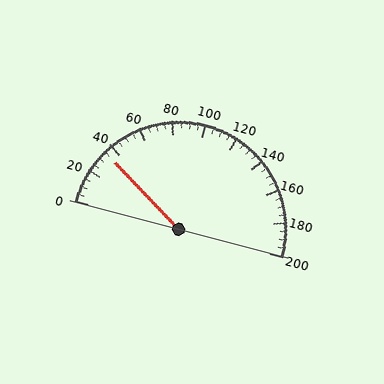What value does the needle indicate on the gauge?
The needle indicates approximately 35.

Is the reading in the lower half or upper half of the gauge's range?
The reading is in the lower half of the range (0 to 200).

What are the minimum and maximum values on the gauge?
The gauge ranges from 0 to 200.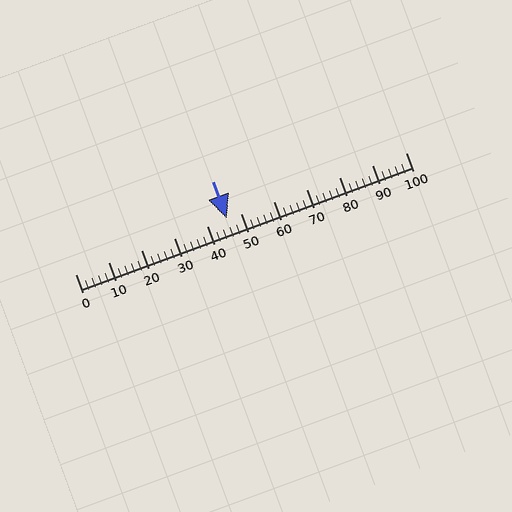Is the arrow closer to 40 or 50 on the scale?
The arrow is closer to 50.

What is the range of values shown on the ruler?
The ruler shows values from 0 to 100.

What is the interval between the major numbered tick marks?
The major tick marks are spaced 10 units apart.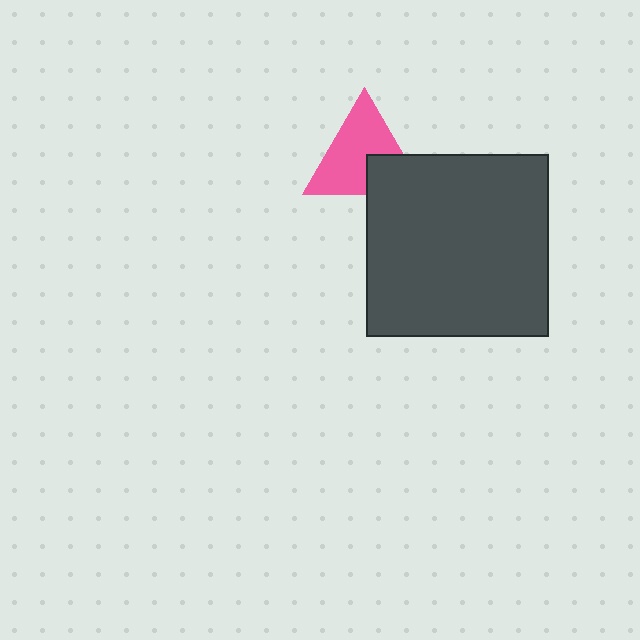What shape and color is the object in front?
The object in front is a dark gray square.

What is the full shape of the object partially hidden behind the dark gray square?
The partially hidden object is a pink triangle.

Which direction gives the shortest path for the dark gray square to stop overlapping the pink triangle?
Moving down gives the shortest separation.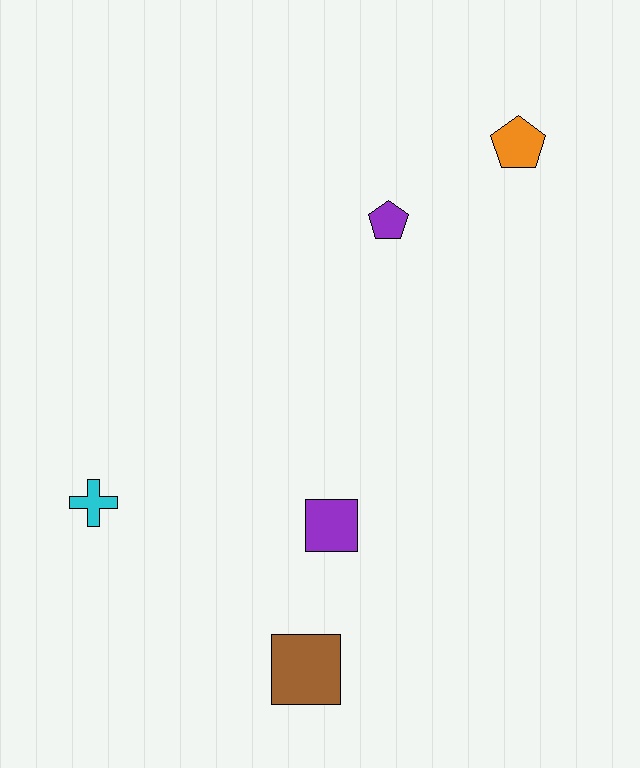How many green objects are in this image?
There are no green objects.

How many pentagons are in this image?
There are 2 pentagons.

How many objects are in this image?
There are 5 objects.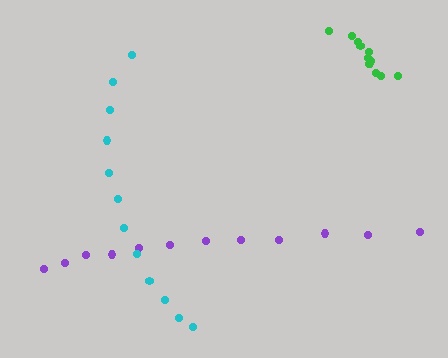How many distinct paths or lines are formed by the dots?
There are 3 distinct paths.